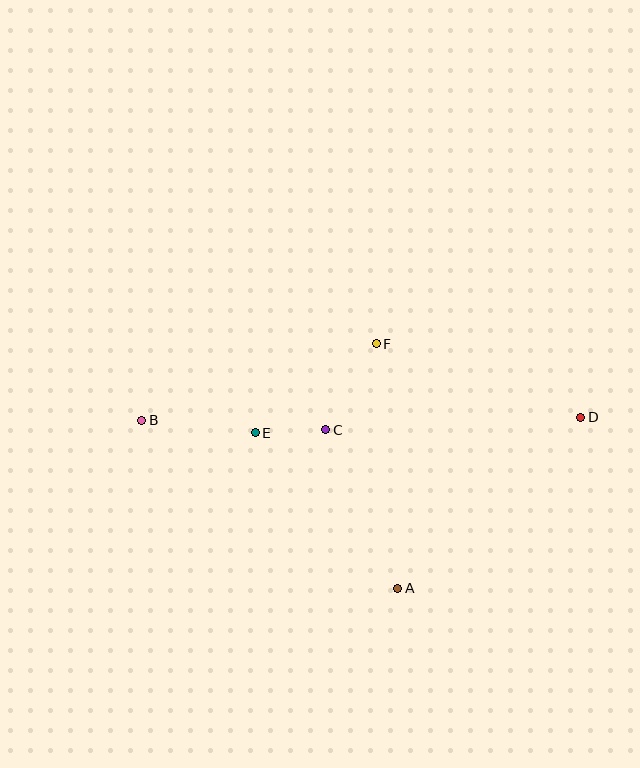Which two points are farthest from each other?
Points B and D are farthest from each other.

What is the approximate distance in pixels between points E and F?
The distance between E and F is approximately 150 pixels.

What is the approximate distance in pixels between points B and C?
The distance between B and C is approximately 184 pixels.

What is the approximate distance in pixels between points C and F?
The distance between C and F is approximately 100 pixels.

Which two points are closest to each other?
Points C and E are closest to each other.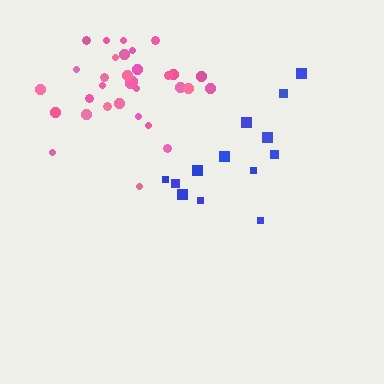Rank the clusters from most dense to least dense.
pink, blue.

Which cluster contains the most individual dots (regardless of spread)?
Pink (32).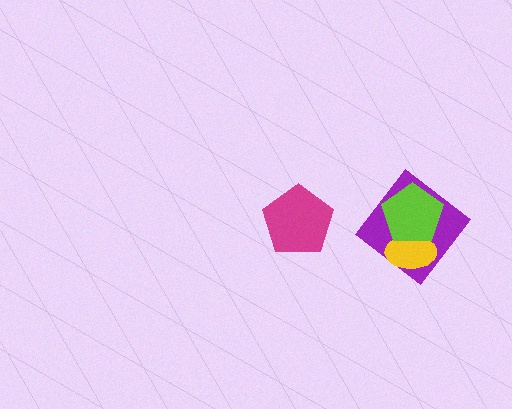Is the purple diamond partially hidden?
Yes, it is partially covered by another shape.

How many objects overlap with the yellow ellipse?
2 objects overlap with the yellow ellipse.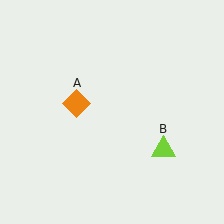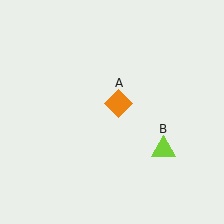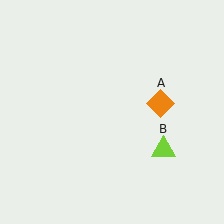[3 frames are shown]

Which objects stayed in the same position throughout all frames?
Lime triangle (object B) remained stationary.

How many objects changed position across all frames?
1 object changed position: orange diamond (object A).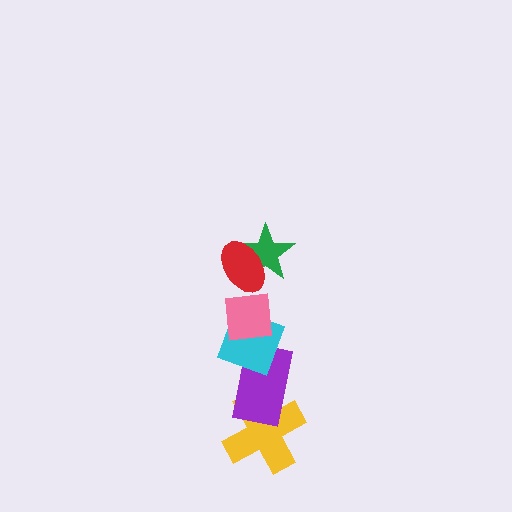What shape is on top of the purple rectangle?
The cyan diamond is on top of the purple rectangle.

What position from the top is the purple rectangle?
The purple rectangle is 5th from the top.